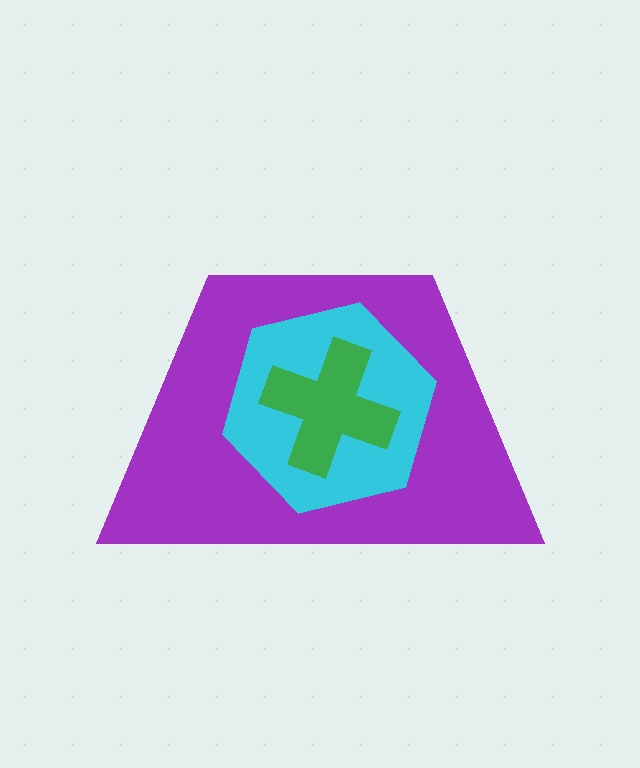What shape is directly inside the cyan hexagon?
The green cross.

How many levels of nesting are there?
3.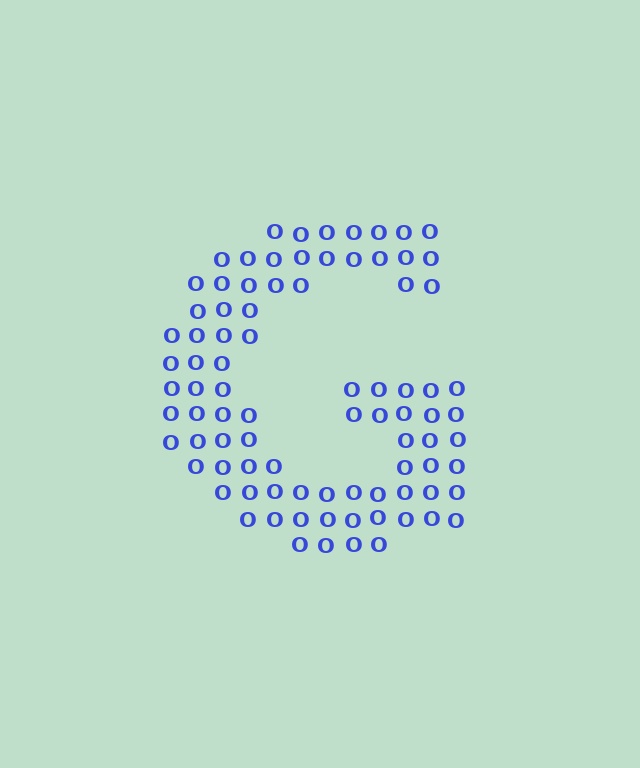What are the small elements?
The small elements are letter O's.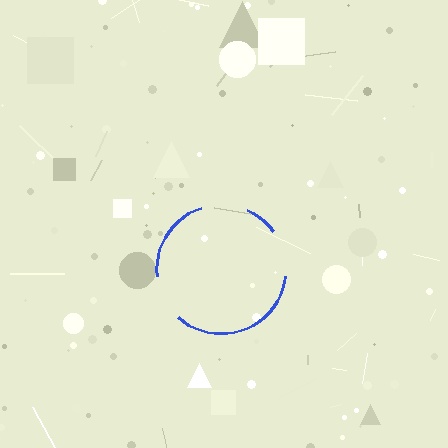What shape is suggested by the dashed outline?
The dashed outline suggests a circle.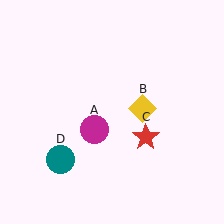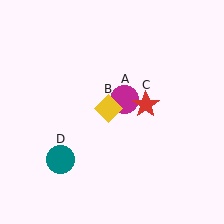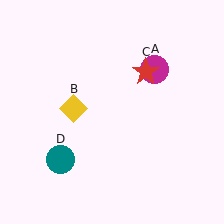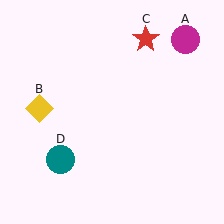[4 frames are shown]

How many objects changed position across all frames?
3 objects changed position: magenta circle (object A), yellow diamond (object B), red star (object C).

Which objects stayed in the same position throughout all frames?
Teal circle (object D) remained stationary.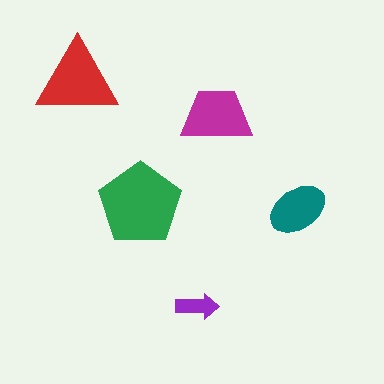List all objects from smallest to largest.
The purple arrow, the teal ellipse, the magenta trapezoid, the red triangle, the green pentagon.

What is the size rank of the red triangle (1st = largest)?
2nd.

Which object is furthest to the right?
The teal ellipse is rightmost.